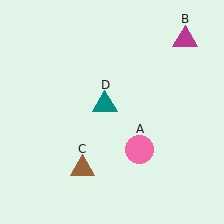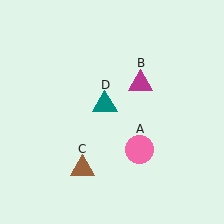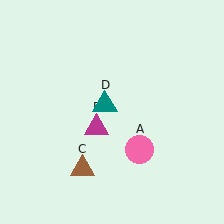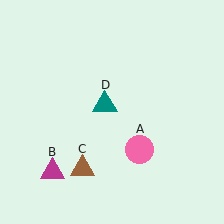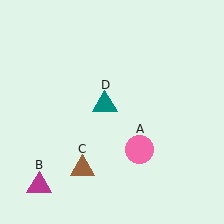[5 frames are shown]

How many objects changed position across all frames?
1 object changed position: magenta triangle (object B).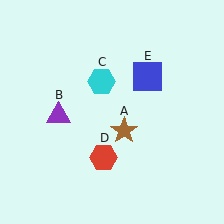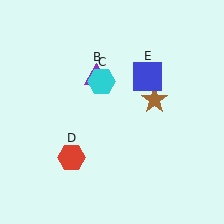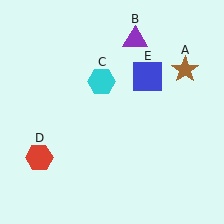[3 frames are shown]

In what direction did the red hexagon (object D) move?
The red hexagon (object D) moved left.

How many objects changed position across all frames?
3 objects changed position: brown star (object A), purple triangle (object B), red hexagon (object D).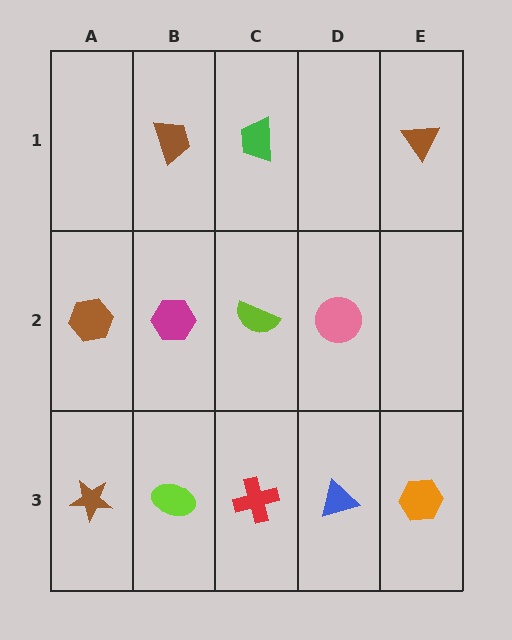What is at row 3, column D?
A blue triangle.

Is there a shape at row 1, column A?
No, that cell is empty.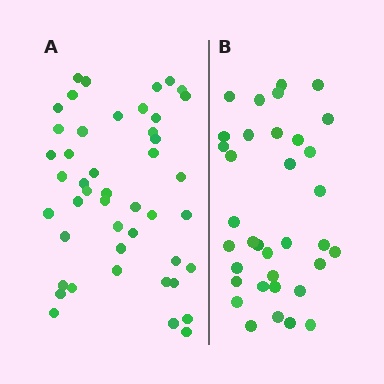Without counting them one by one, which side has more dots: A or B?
Region A (the left region) has more dots.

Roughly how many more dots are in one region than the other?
Region A has roughly 12 or so more dots than region B.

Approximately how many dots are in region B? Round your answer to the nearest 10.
About 40 dots. (The exact count is 35, which rounds to 40.)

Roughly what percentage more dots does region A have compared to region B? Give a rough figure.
About 30% more.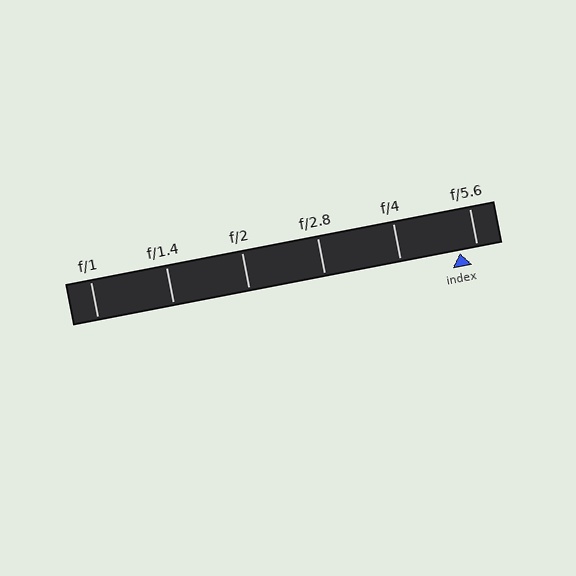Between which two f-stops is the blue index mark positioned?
The index mark is between f/4 and f/5.6.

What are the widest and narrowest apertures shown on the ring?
The widest aperture shown is f/1 and the narrowest is f/5.6.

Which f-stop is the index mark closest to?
The index mark is closest to f/5.6.